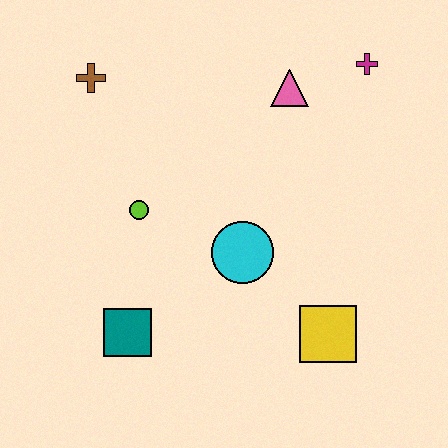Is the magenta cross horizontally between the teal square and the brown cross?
No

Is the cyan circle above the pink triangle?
No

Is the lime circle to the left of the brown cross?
No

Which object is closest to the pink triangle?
The magenta cross is closest to the pink triangle.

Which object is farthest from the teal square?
The magenta cross is farthest from the teal square.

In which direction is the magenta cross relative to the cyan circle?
The magenta cross is above the cyan circle.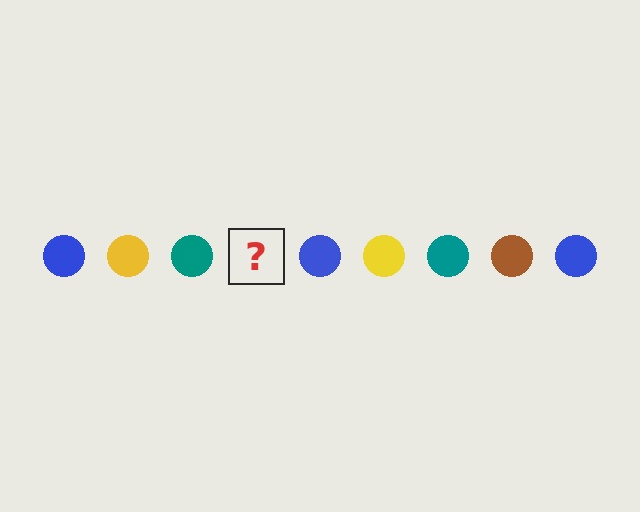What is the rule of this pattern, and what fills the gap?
The rule is that the pattern cycles through blue, yellow, teal, brown circles. The gap should be filled with a brown circle.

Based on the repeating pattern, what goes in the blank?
The blank should be a brown circle.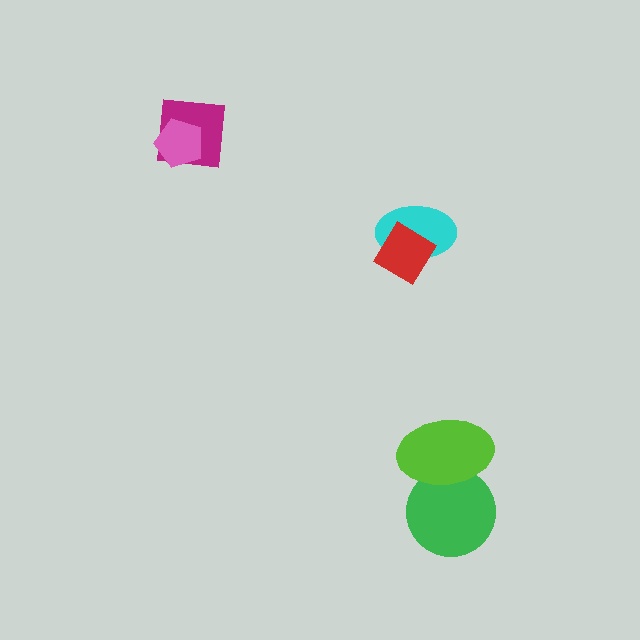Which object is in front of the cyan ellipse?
The red diamond is in front of the cyan ellipse.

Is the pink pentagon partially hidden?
No, no other shape covers it.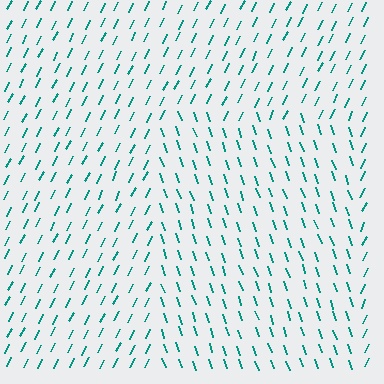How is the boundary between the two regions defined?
The boundary is defined purely by a change in line orientation (approximately 45 degrees difference). All lines are the same color and thickness.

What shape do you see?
I see a rectangle.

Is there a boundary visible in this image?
Yes, there is a texture boundary formed by a change in line orientation.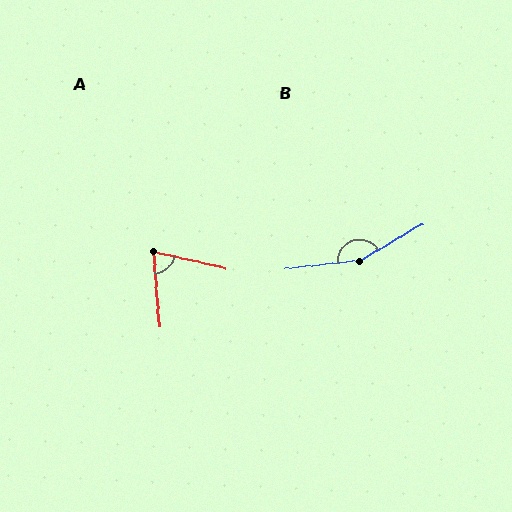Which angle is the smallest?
A, at approximately 72 degrees.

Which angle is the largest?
B, at approximately 156 degrees.